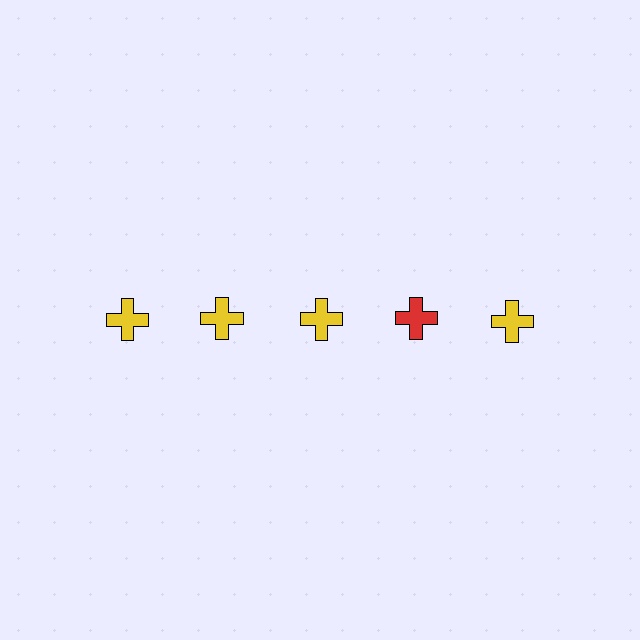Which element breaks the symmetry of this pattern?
The red cross in the top row, second from right column breaks the symmetry. All other shapes are yellow crosses.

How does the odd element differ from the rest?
It has a different color: red instead of yellow.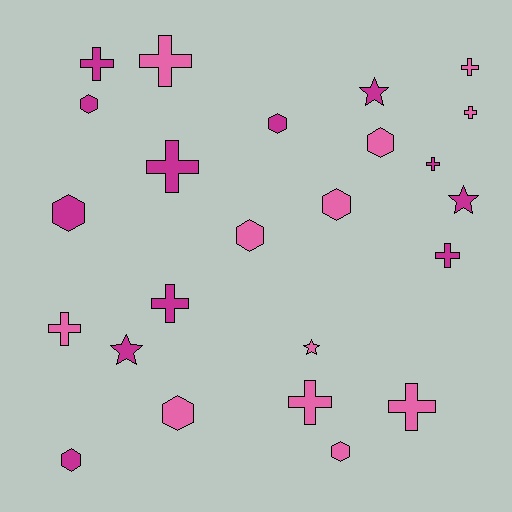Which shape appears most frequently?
Cross, with 11 objects.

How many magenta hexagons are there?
There are 4 magenta hexagons.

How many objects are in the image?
There are 24 objects.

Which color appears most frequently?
Pink, with 12 objects.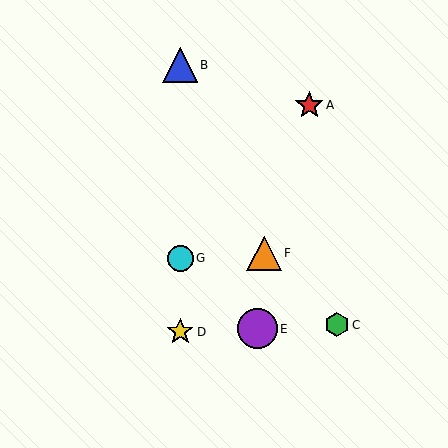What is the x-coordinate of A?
Object A is at x≈309.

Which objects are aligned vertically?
Objects B, D, G are aligned vertically.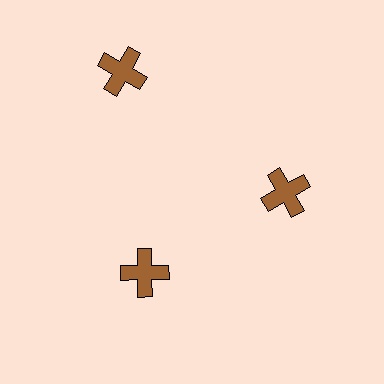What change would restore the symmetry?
The symmetry would be restored by moving it inward, back onto the ring so that all 3 crosses sit at equal angles and equal distance from the center.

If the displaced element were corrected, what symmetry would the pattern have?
It would have 3-fold rotational symmetry — the pattern would map onto itself every 120 degrees.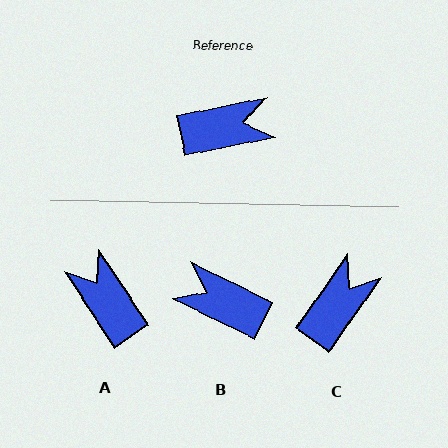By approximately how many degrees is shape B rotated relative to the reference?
Approximately 142 degrees counter-clockwise.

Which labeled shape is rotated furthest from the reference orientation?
B, about 142 degrees away.